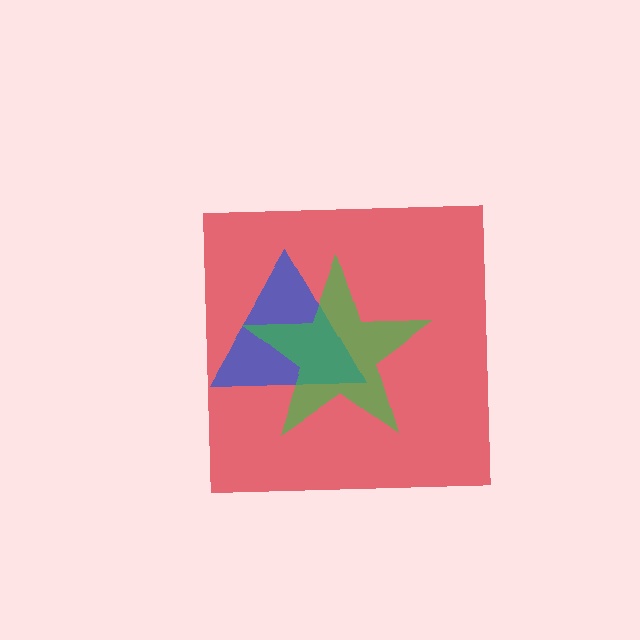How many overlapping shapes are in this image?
There are 3 overlapping shapes in the image.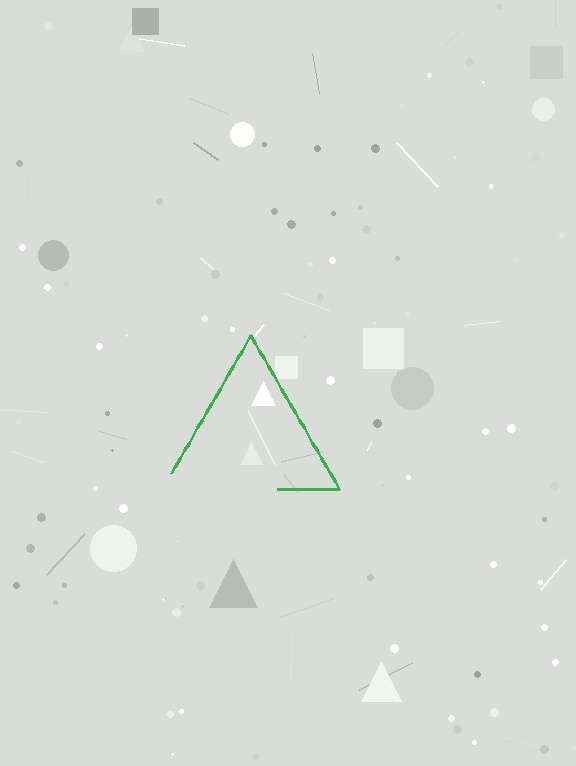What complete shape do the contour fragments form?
The contour fragments form a triangle.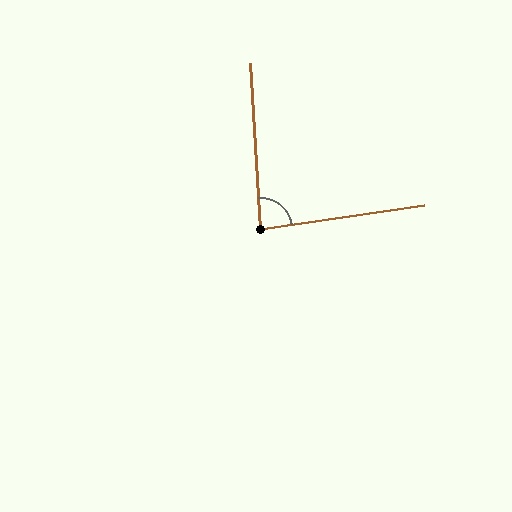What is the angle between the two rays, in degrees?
Approximately 85 degrees.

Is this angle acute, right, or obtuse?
It is approximately a right angle.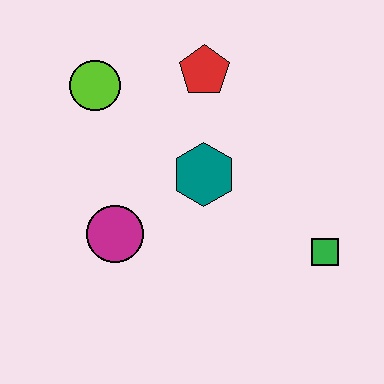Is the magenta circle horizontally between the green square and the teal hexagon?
No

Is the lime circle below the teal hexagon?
No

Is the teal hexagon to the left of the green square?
Yes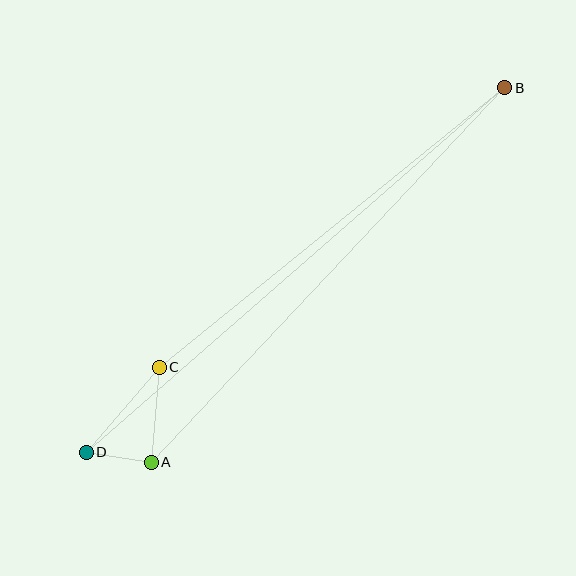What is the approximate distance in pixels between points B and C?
The distance between B and C is approximately 445 pixels.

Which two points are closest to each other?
Points A and D are closest to each other.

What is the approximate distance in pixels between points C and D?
The distance between C and D is approximately 112 pixels.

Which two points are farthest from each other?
Points B and D are farthest from each other.